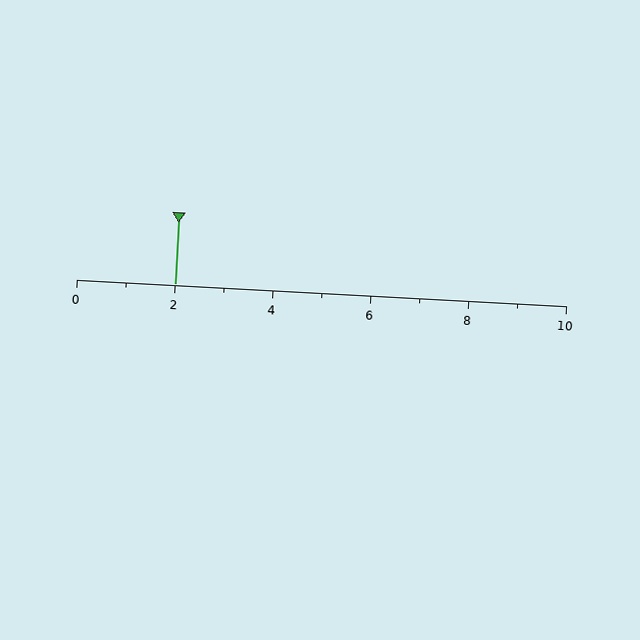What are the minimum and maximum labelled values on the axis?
The axis runs from 0 to 10.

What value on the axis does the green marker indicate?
The marker indicates approximately 2.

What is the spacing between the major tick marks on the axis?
The major ticks are spaced 2 apart.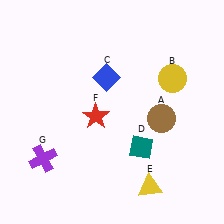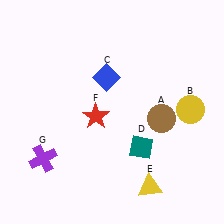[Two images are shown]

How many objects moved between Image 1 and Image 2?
1 object moved between the two images.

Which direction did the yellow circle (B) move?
The yellow circle (B) moved down.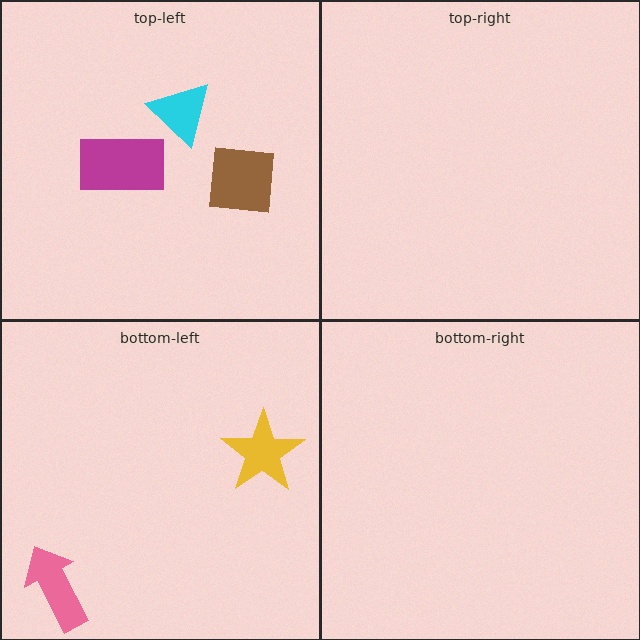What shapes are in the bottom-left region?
The pink arrow, the yellow star.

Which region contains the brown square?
The top-left region.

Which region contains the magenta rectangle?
The top-left region.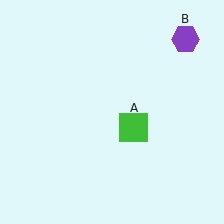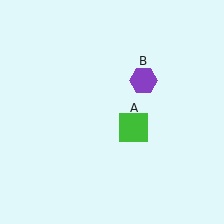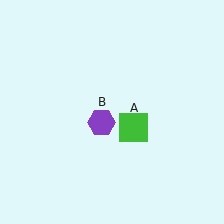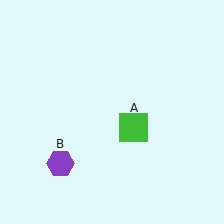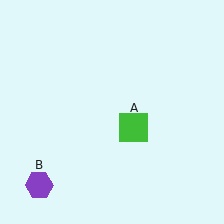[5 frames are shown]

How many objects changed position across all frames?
1 object changed position: purple hexagon (object B).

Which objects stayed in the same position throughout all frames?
Green square (object A) remained stationary.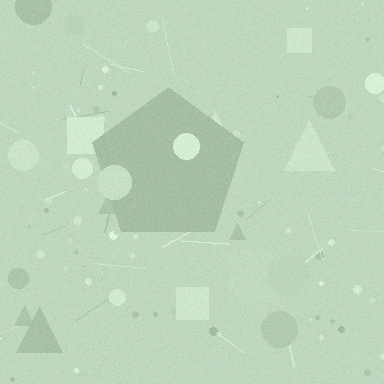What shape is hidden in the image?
A pentagon is hidden in the image.